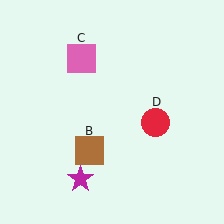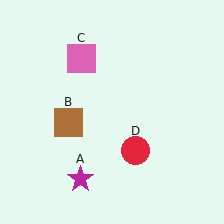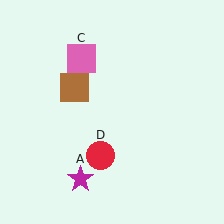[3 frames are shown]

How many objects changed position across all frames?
2 objects changed position: brown square (object B), red circle (object D).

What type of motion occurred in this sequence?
The brown square (object B), red circle (object D) rotated clockwise around the center of the scene.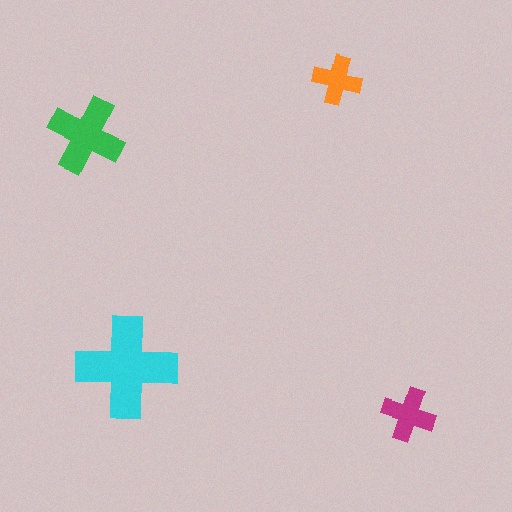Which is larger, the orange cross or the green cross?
The green one.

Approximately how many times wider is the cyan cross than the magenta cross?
About 2 times wider.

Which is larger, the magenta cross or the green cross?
The green one.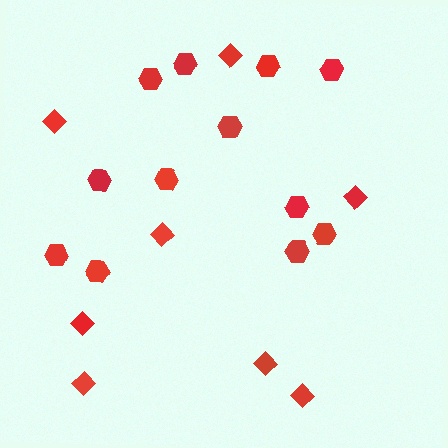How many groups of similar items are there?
There are 2 groups: one group of hexagons (12) and one group of diamonds (8).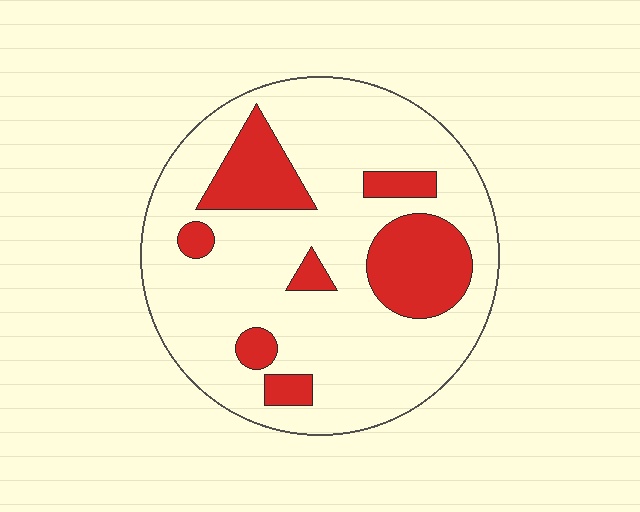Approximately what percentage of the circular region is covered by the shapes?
Approximately 20%.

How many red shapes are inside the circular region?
7.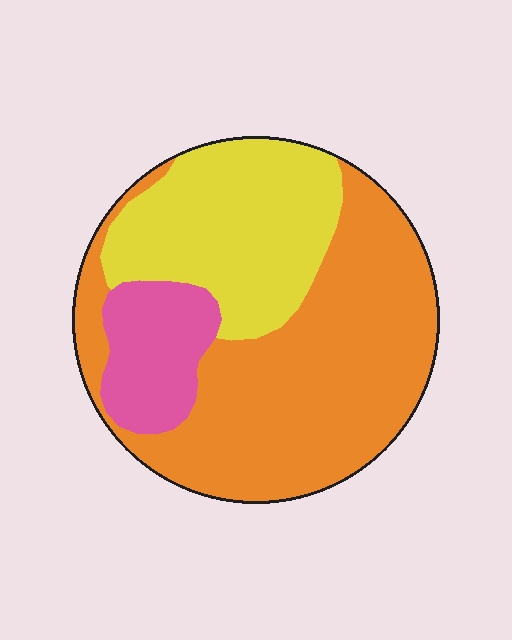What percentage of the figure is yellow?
Yellow takes up between a quarter and a half of the figure.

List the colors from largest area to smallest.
From largest to smallest: orange, yellow, pink.